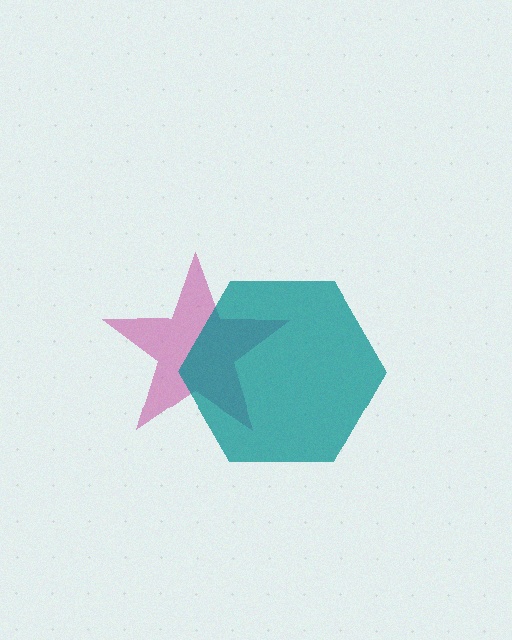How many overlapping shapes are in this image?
There are 2 overlapping shapes in the image.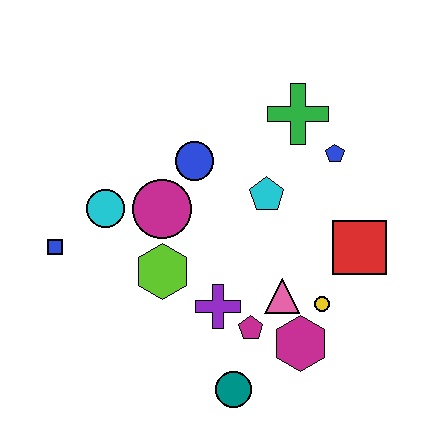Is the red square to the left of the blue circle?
No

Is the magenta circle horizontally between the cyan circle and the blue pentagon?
Yes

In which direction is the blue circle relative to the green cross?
The blue circle is to the left of the green cross.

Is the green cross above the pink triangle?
Yes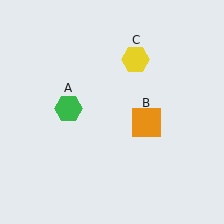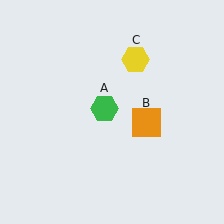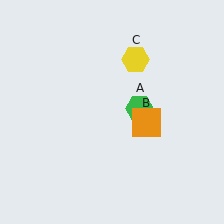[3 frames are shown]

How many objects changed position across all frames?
1 object changed position: green hexagon (object A).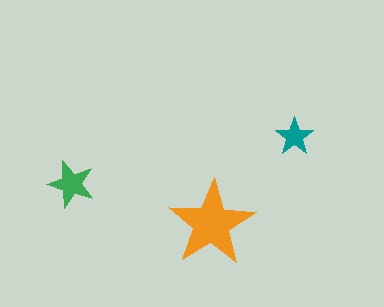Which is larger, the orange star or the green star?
The orange one.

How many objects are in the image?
There are 3 objects in the image.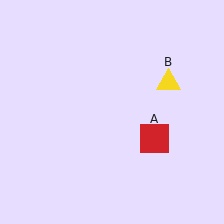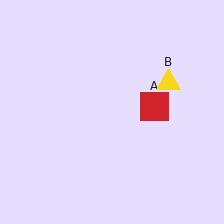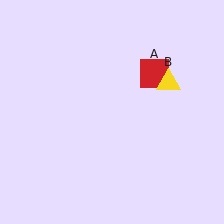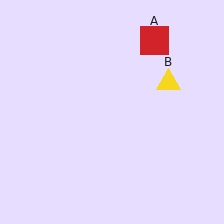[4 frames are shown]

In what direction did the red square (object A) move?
The red square (object A) moved up.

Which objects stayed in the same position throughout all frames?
Yellow triangle (object B) remained stationary.